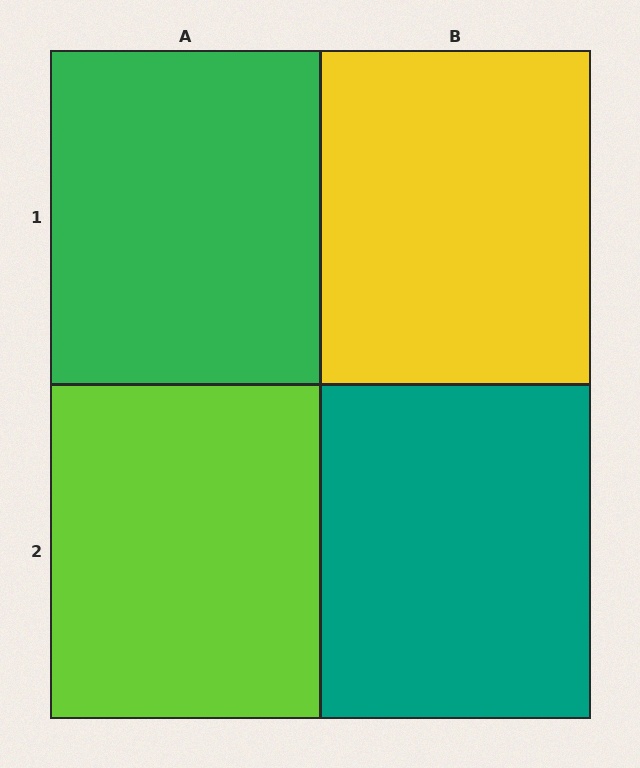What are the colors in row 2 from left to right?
Lime, teal.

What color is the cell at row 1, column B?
Yellow.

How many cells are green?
1 cell is green.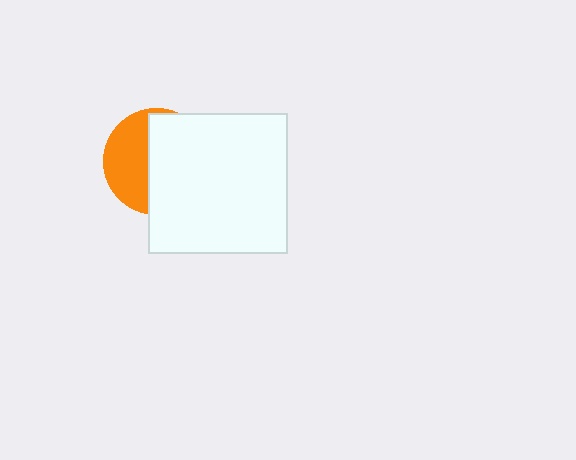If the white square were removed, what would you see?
You would see the complete orange circle.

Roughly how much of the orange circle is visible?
A small part of it is visible (roughly 41%).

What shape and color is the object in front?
The object in front is a white square.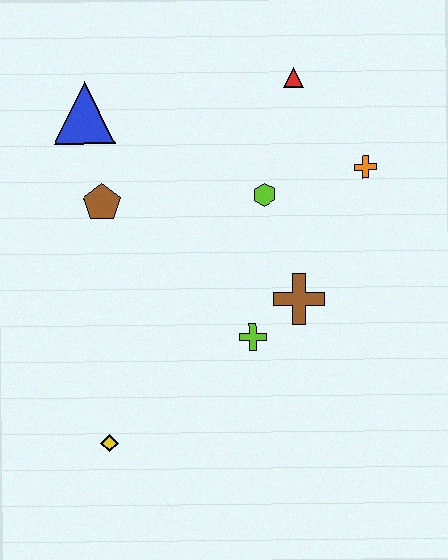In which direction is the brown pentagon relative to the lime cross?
The brown pentagon is to the left of the lime cross.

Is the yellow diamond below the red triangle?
Yes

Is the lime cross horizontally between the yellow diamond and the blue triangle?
No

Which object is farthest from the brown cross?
The blue triangle is farthest from the brown cross.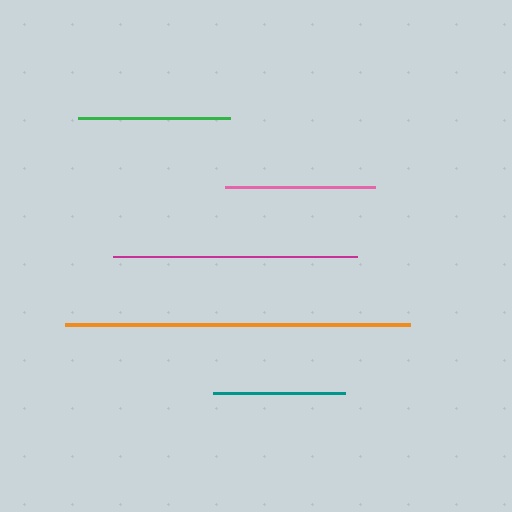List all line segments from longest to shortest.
From longest to shortest: orange, magenta, green, pink, teal.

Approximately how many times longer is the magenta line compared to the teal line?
The magenta line is approximately 1.8 times the length of the teal line.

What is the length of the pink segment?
The pink segment is approximately 150 pixels long.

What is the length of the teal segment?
The teal segment is approximately 132 pixels long.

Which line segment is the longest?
The orange line is the longest at approximately 345 pixels.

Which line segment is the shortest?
The teal line is the shortest at approximately 132 pixels.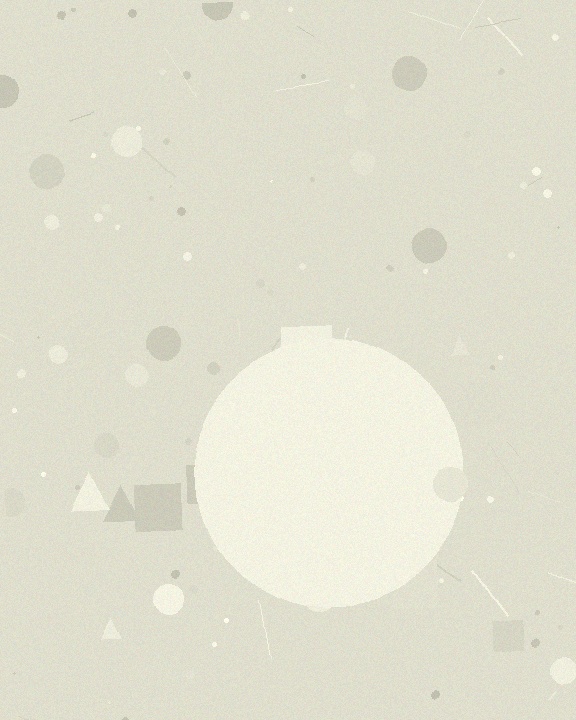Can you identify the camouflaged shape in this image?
The camouflaged shape is a circle.